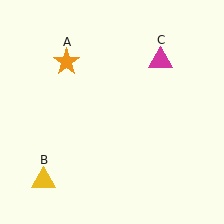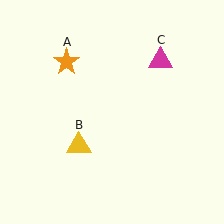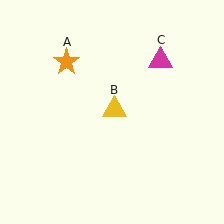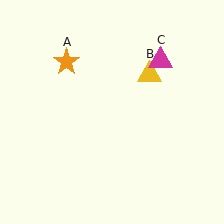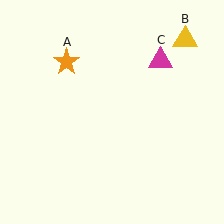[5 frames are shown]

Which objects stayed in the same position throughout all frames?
Orange star (object A) and magenta triangle (object C) remained stationary.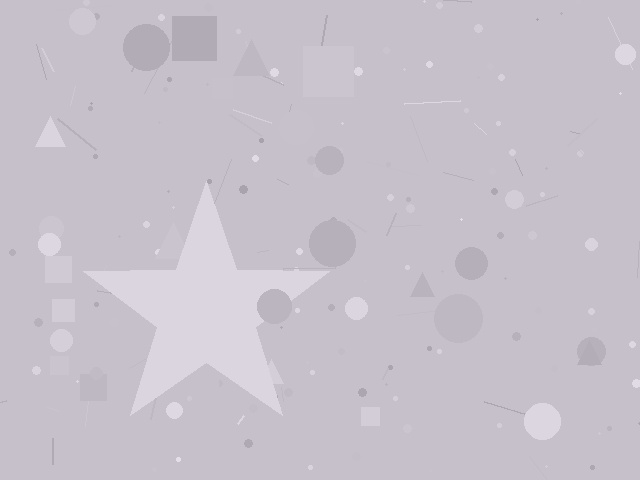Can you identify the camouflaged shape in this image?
The camouflaged shape is a star.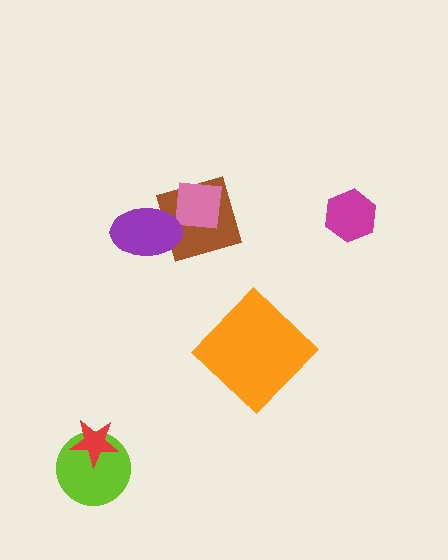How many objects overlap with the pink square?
2 objects overlap with the pink square.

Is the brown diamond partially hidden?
Yes, it is partially covered by another shape.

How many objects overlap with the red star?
1 object overlaps with the red star.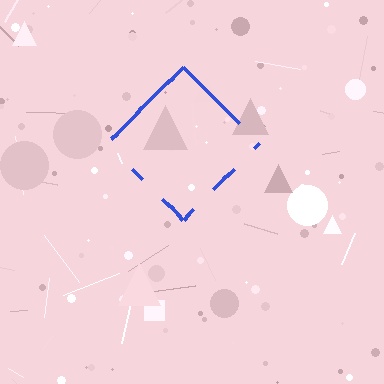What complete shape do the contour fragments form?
The contour fragments form a diamond.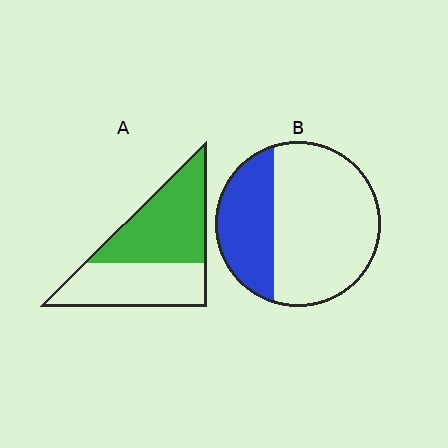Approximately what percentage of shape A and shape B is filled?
A is approximately 55% and B is approximately 30%.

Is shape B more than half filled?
No.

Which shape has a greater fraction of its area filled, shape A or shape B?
Shape A.